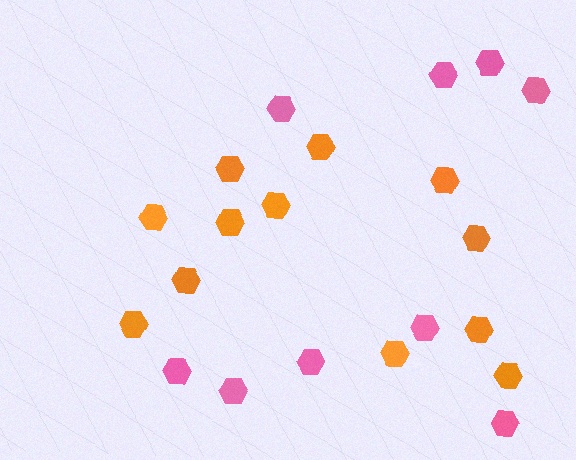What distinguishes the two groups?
There are 2 groups: one group of orange hexagons (12) and one group of pink hexagons (9).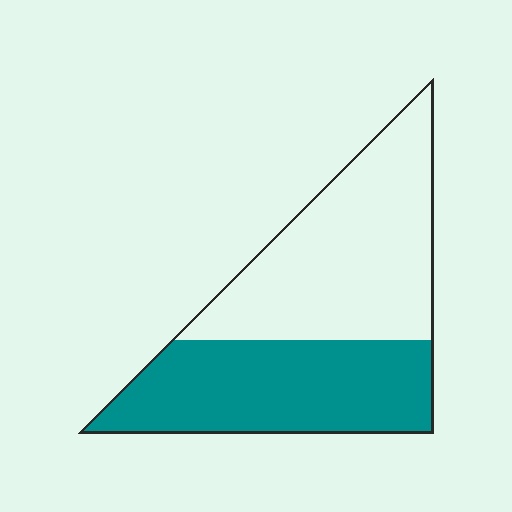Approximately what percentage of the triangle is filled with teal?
Approximately 45%.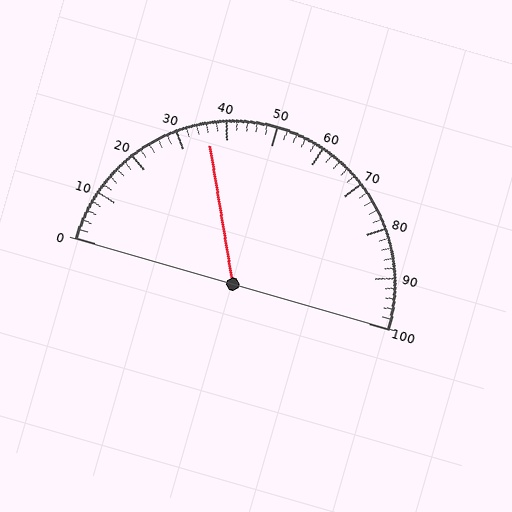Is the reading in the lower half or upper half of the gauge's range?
The reading is in the lower half of the range (0 to 100).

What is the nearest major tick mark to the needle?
The nearest major tick mark is 40.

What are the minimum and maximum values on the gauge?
The gauge ranges from 0 to 100.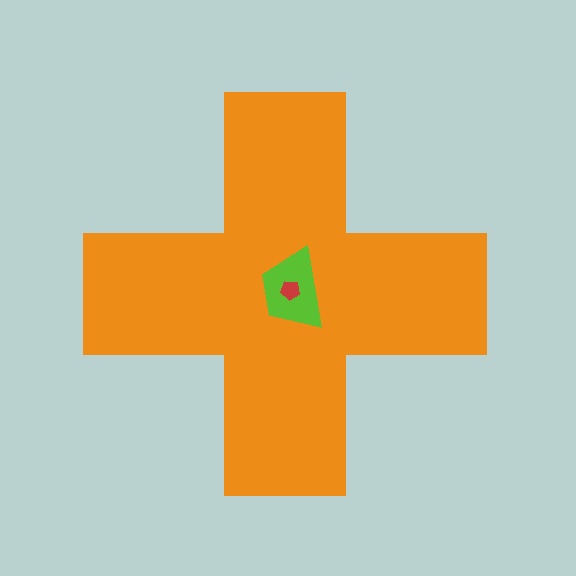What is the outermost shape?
The orange cross.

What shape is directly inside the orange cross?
The lime trapezoid.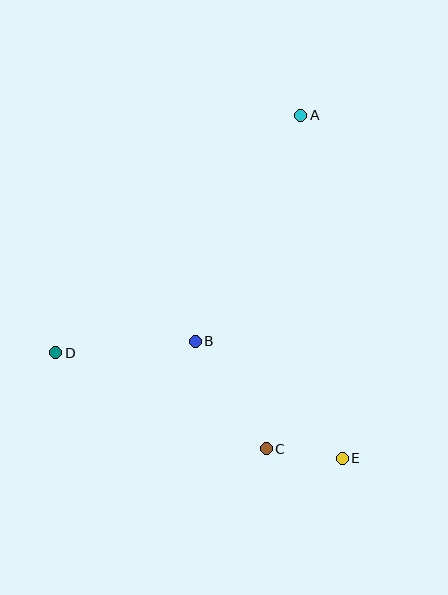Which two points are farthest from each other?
Points A and E are farthest from each other.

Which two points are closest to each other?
Points C and E are closest to each other.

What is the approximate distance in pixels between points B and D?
The distance between B and D is approximately 140 pixels.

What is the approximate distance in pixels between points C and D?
The distance between C and D is approximately 232 pixels.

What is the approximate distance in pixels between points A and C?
The distance between A and C is approximately 335 pixels.